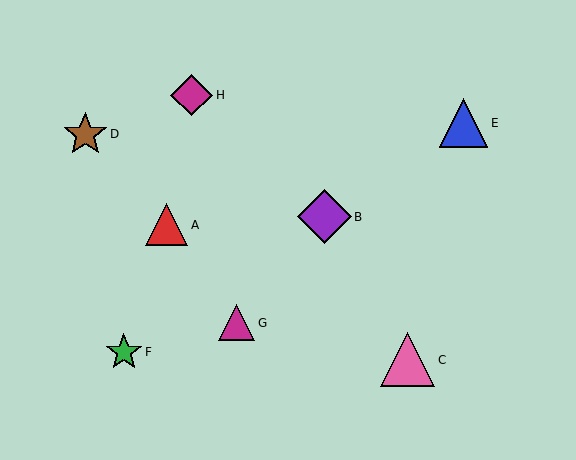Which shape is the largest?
The pink triangle (labeled C) is the largest.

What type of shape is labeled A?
Shape A is a red triangle.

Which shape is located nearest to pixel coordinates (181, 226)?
The red triangle (labeled A) at (167, 225) is nearest to that location.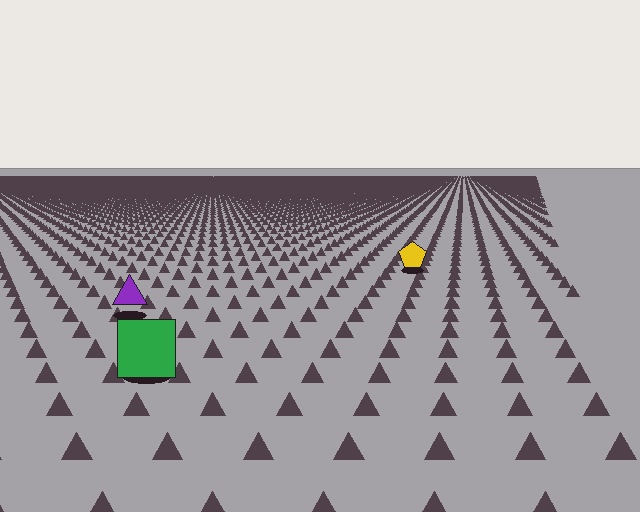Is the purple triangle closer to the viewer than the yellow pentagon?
Yes. The purple triangle is closer — you can tell from the texture gradient: the ground texture is coarser near it.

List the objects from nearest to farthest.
From nearest to farthest: the green square, the purple triangle, the yellow pentagon.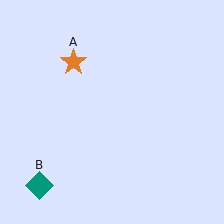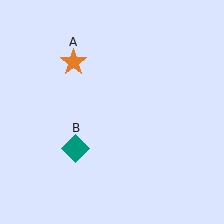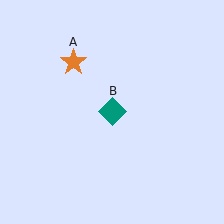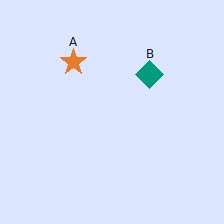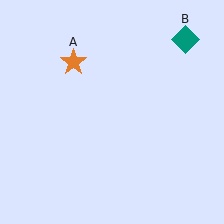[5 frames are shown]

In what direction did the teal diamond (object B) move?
The teal diamond (object B) moved up and to the right.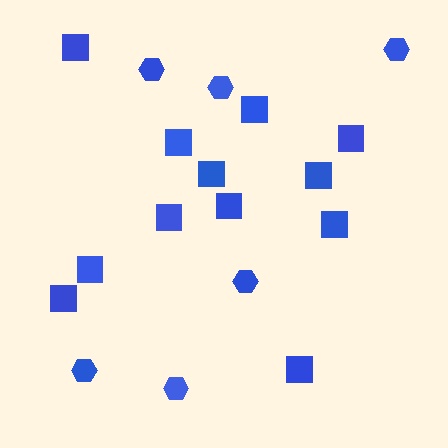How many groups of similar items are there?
There are 2 groups: one group of hexagons (6) and one group of squares (12).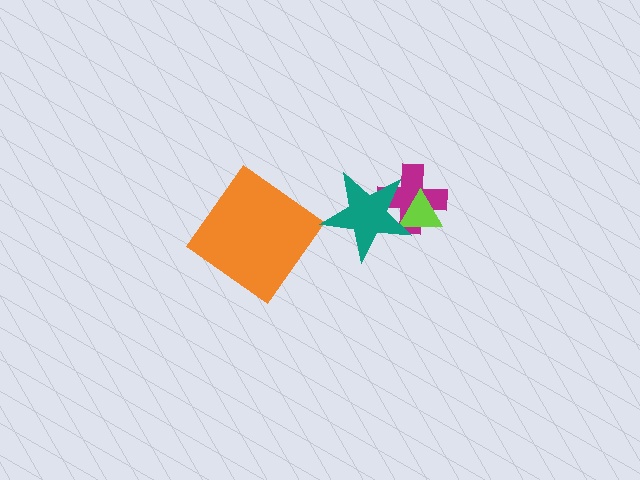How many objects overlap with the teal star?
2 objects overlap with the teal star.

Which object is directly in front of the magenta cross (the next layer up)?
The lime triangle is directly in front of the magenta cross.